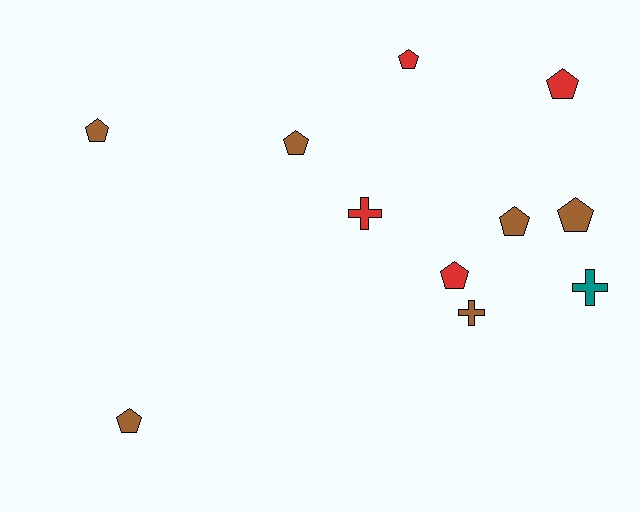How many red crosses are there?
There is 1 red cross.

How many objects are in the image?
There are 11 objects.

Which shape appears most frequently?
Pentagon, with 8 objects.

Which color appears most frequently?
Brown, with 6 objects.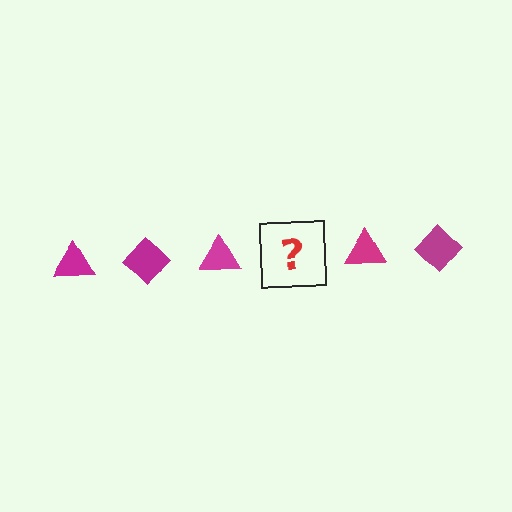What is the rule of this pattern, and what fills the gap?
The rule is that the pattern cycles through triangle, diamond shapes in magenta. The gap should be filled with a magenta diamond.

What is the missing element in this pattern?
The missing element is a magenta diamond.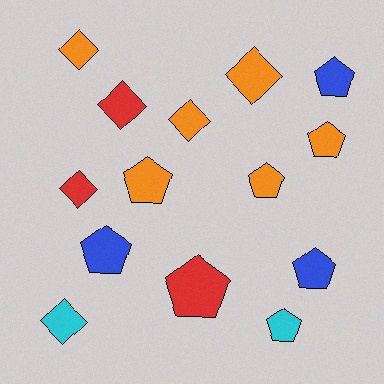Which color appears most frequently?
Orange, with 6 objects.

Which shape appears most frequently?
Pentagon, with 8 objects.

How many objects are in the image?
There are 14 objects.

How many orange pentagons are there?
There are 3 orange pentagons.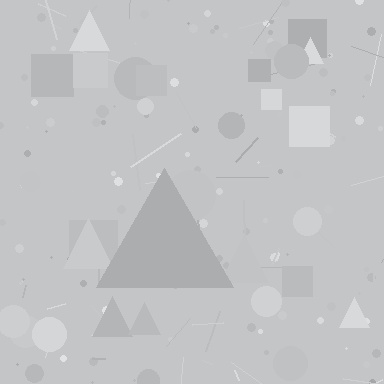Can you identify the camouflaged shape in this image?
The camouflaged shape is a triangle.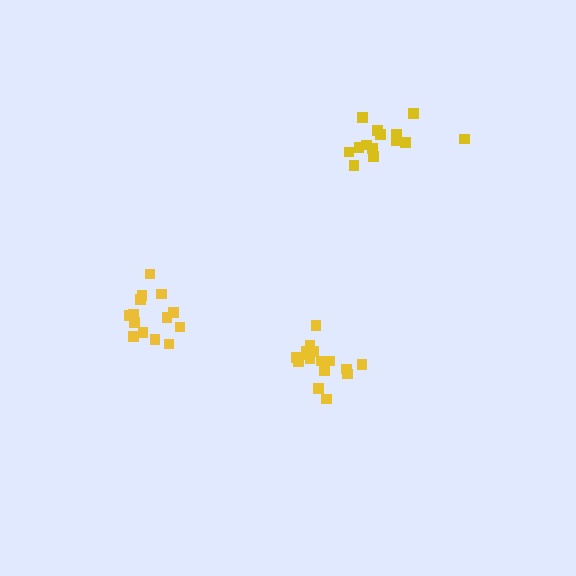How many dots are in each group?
Group 1: 14 dots, Group 2: 16 dots, Group 3: 14 dots (44 total).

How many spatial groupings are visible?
There are 3 spatial groupings.